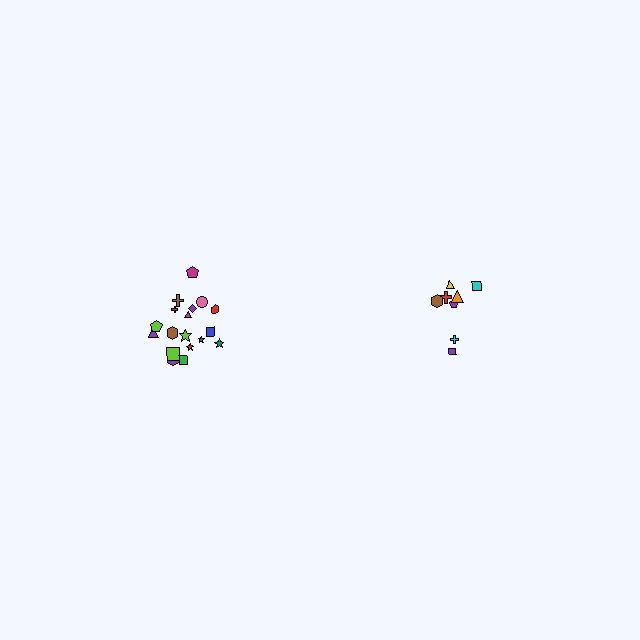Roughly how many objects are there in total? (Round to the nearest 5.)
Roughly 25 objects in total.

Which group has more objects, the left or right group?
The left group.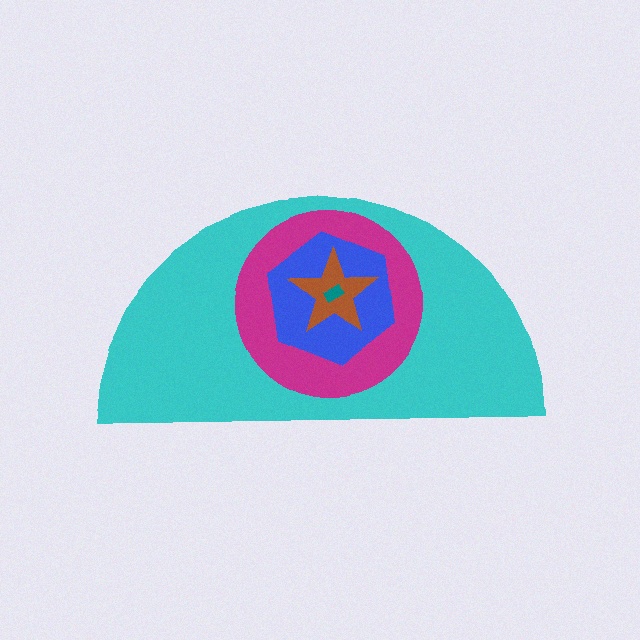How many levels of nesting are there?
5.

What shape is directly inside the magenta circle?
The blue hexagon.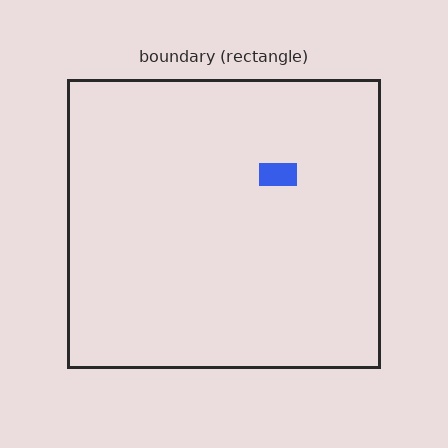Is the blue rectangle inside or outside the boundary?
Inside.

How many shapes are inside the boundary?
1 inside, 0 outside.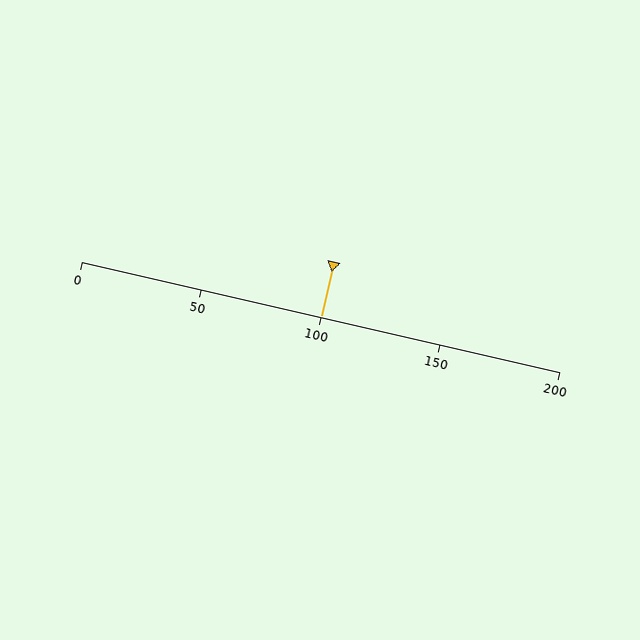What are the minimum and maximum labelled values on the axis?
The axis runs from 0 to 200.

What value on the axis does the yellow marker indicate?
The marker indicates approximately 100.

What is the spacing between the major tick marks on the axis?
The major ticks are spaced 50 apart.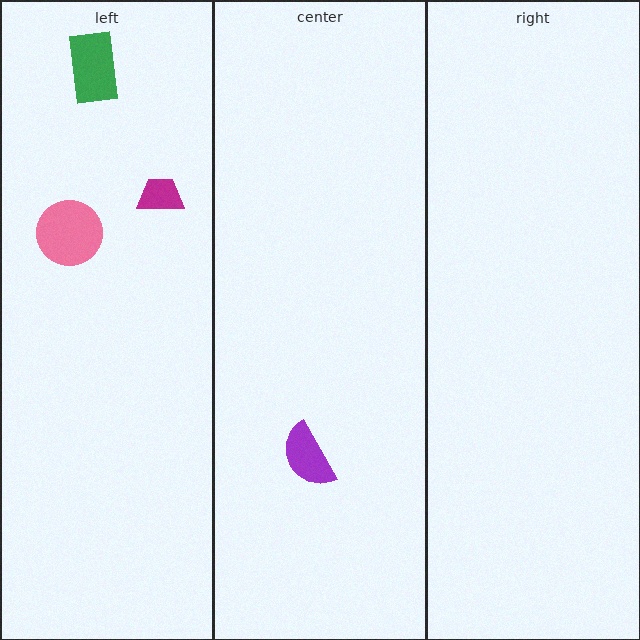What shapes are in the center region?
The purple semicircle.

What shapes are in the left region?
The pink circle, the green rectangle, the magenta trapezoid.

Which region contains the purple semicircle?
The center region.